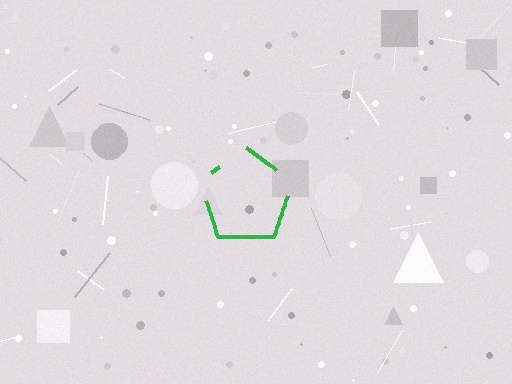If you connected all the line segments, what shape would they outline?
They would outline a pentagon.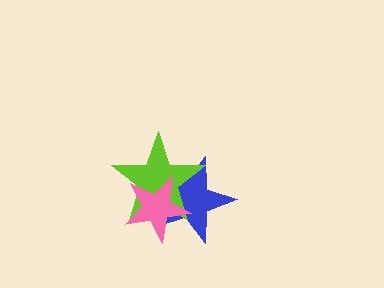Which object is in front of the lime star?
The pink star is in front of the lime star.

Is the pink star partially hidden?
No, no other shape covers it.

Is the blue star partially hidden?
Yes, it is partially covered by another shape.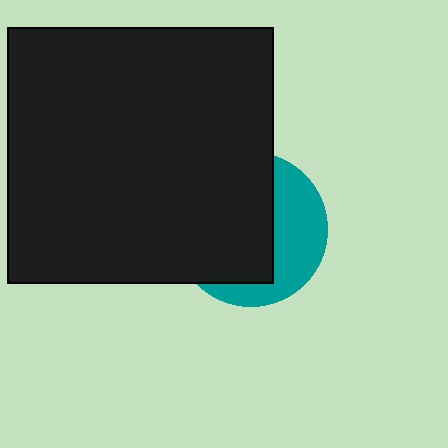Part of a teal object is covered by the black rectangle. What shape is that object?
It is a circle.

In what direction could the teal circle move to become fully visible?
The teal circle could move right. That would shift it out from behind the black rectangle entirely.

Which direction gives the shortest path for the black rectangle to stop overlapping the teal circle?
Moving left gives the shortest separation.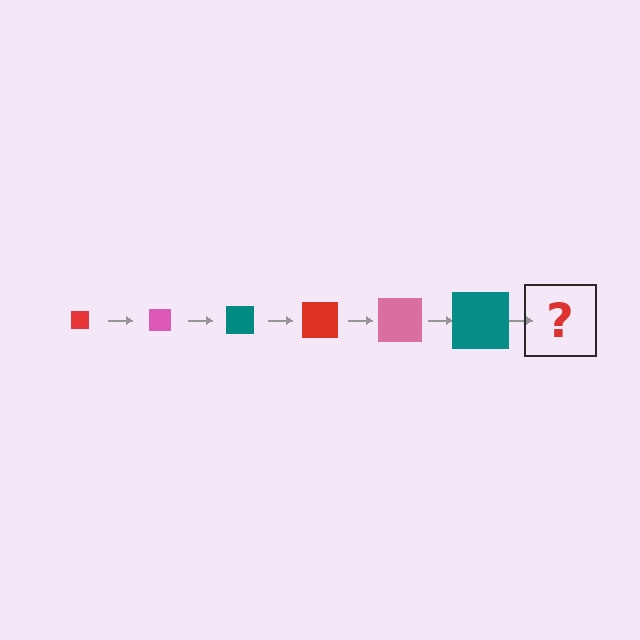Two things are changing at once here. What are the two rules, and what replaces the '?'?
The two rules are that the square grows larger each step and the color cycles through red, pink, and teal. The '?' should be a red square, larger than the previous one.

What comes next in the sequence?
The next element should be a red square, larger than the previous one.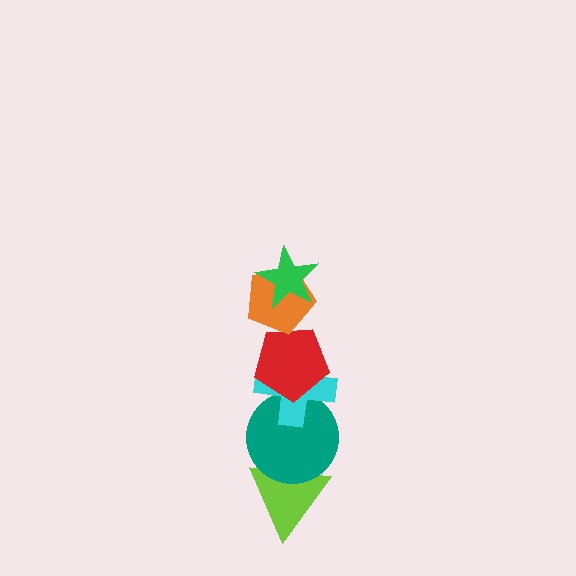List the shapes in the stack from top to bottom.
From top to bottom: the green star, the orange pentagon, the red pentagon, the cyan cross, the teal circle, the lime triangle.